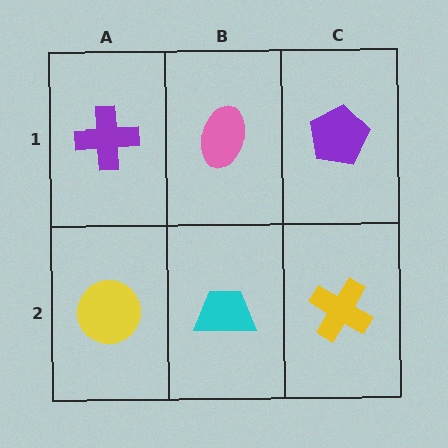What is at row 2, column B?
A cyan trapezoid.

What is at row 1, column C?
A purple pentagon.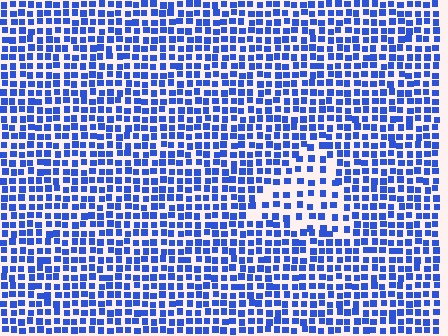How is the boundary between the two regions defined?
The boundary is defined by a change in element density (approximately 1.8x ratio). All elements are the same color, size, and shape.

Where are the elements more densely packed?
The elements are more densely packed outside the triangle boundary.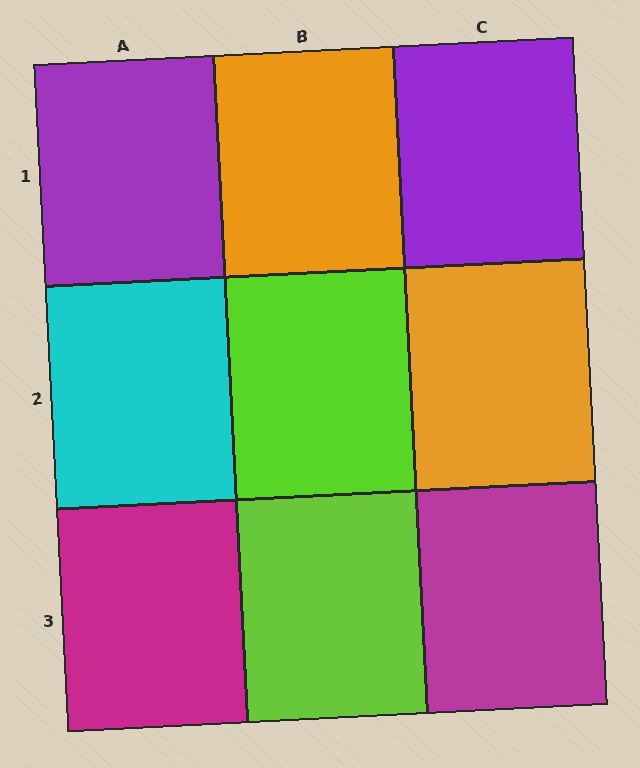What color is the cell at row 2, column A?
Cyan.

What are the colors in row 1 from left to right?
Purple, orange, purple.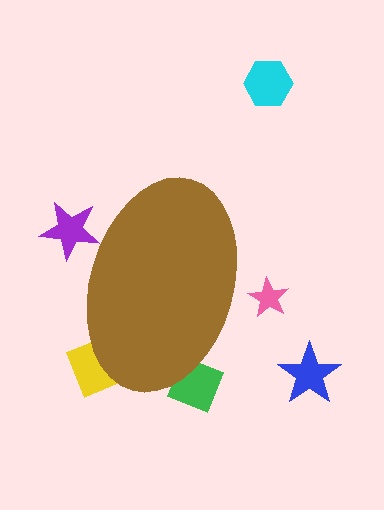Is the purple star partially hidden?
Yes, the purple star is partially hidden behind the brown ellipse.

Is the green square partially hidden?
Yes, the green square is partially hidden behind the brown ellipse.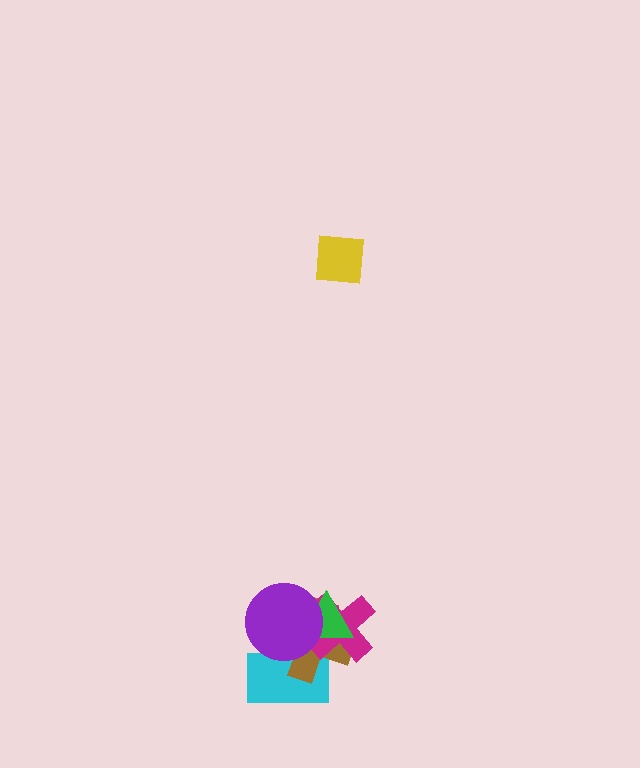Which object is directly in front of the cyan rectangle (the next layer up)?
The brown cross is directly in front of the cyan rectangle.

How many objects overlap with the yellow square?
0 objects overlap with the yellow square.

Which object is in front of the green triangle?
The purple circle is in front of the green triangle.